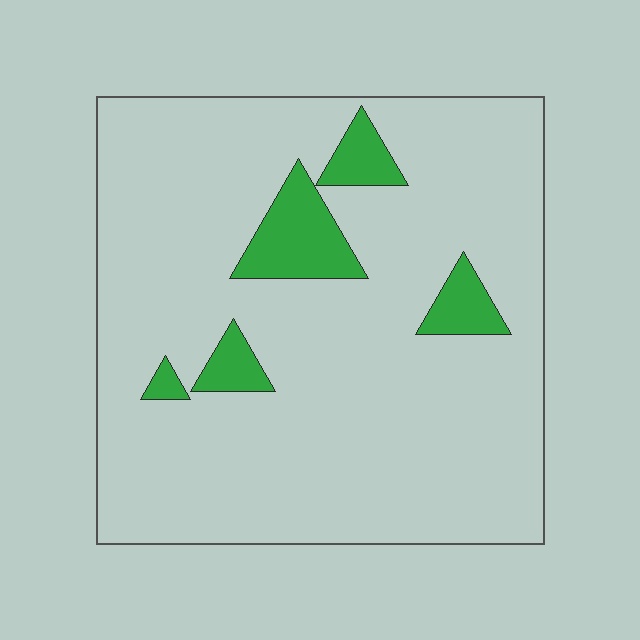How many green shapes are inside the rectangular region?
5.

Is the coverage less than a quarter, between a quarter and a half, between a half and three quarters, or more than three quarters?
Less than a quarter.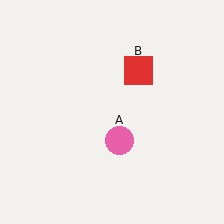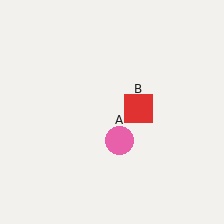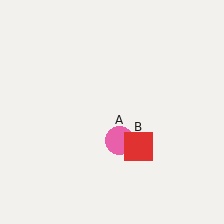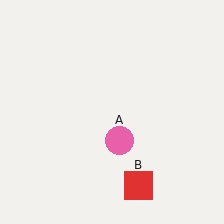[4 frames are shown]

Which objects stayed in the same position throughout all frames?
Pink circle (object A) remained stationary.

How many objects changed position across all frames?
1 object changed position: red square (object B).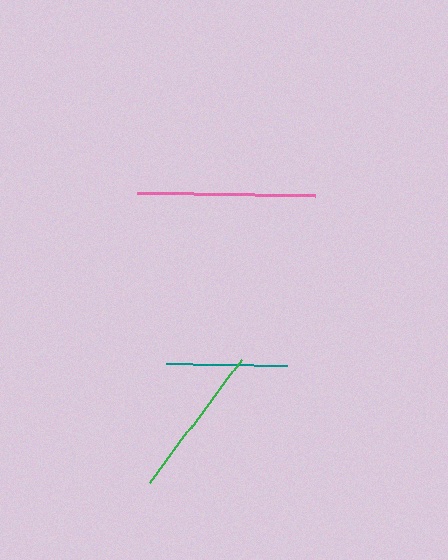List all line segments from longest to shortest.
From longest to shortest: pink, green, teal.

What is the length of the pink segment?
The pink segment is approximately 177 pixels long.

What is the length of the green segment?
The green segment is approximately 154 pixels long.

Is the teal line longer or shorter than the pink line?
The pink line is longer than the teal line.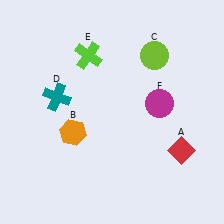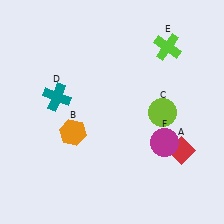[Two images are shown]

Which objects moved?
The objects that moved are: the lime circle (C), the lime cross (E), the magenta circle (F).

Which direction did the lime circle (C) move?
The lime circle (C) moved down.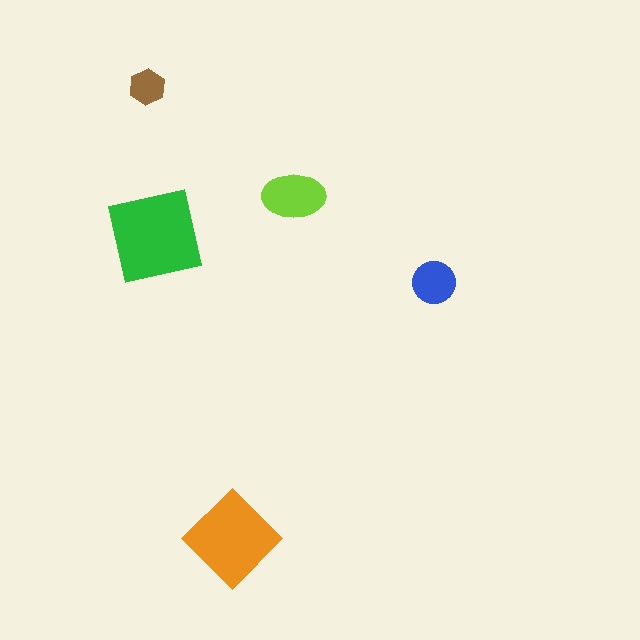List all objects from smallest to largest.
The brown hexagon, the blue circle, the lime ellipse, the orange diamond, the green square.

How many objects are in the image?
There are 5 objects in the image.